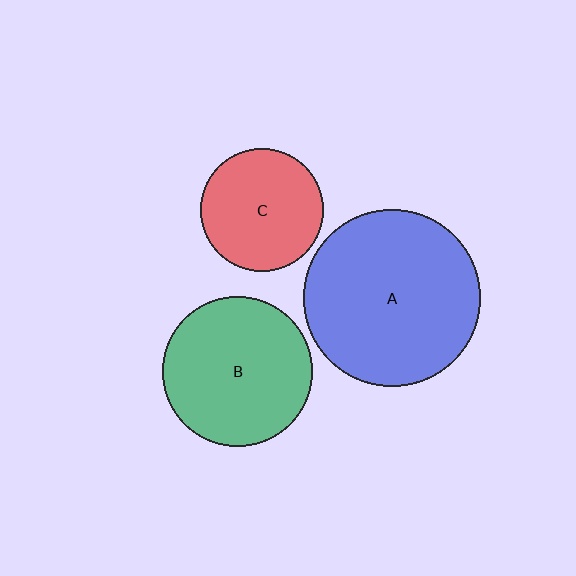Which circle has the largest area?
Circle A (blue).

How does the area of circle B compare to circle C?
Approximately 1.5 times.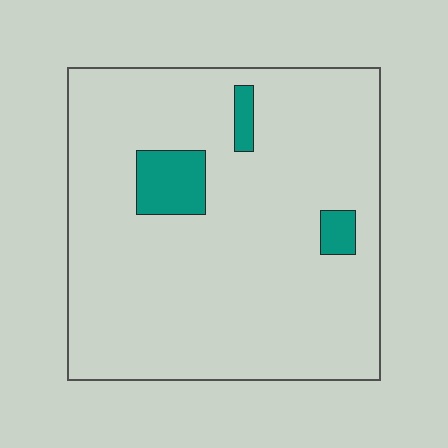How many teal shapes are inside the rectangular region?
3.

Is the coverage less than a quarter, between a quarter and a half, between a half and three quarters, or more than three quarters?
Less than a quarter.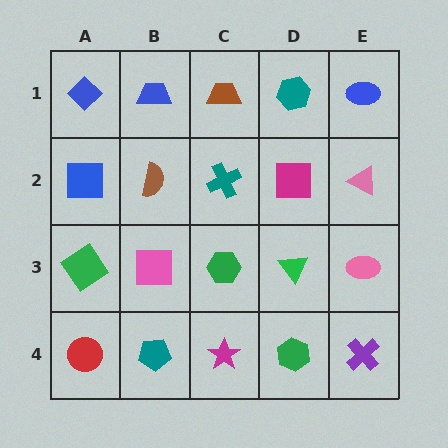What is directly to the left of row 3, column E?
A green triangle.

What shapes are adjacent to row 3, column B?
A brown semicircle (row 2, column B), a teal pentagon (row 4, column B), a green diamond (row 3, column A), a green hexagon (row 3, column C).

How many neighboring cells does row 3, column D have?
4.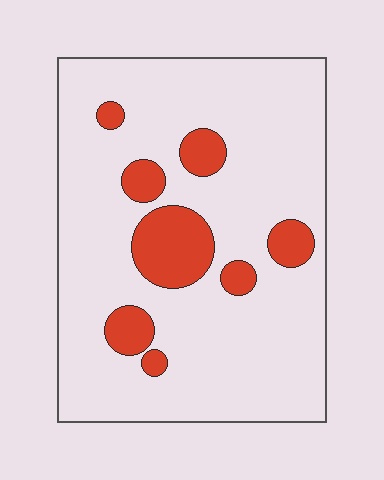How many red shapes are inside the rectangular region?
8.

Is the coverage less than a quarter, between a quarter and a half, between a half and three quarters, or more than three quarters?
Less than a quarter.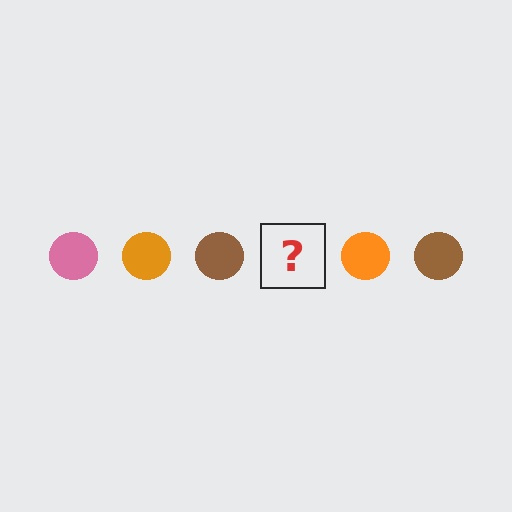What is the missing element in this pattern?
The missing element is a pink circle.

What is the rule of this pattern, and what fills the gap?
The rule is that the pattern cycles through pink, orange, brown circles. The gap should be filled with a pink circle.